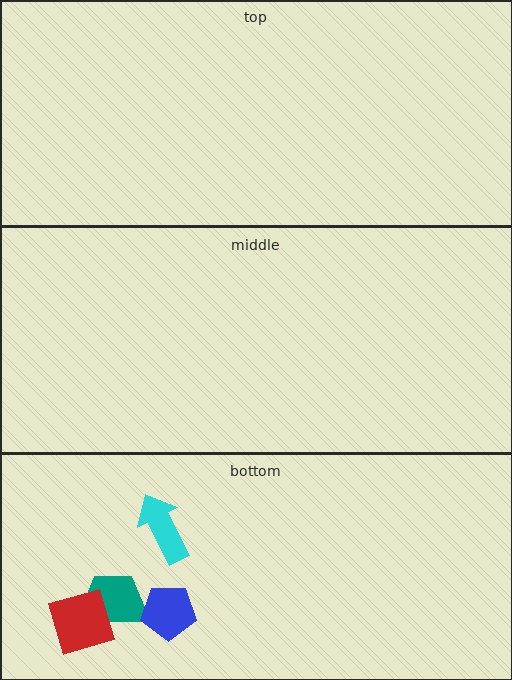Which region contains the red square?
The bottom region.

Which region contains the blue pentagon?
The bottom region.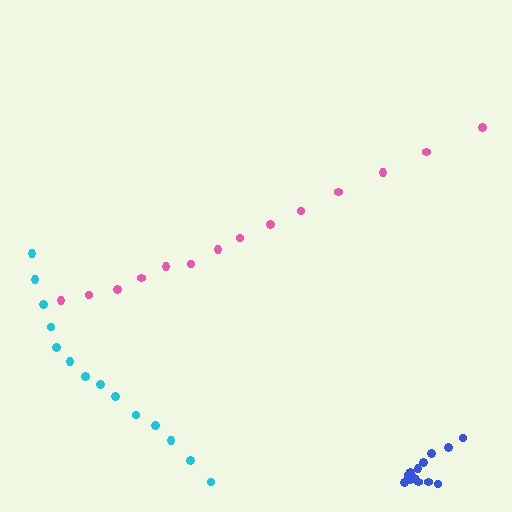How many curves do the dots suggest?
There are 3 distinct paths.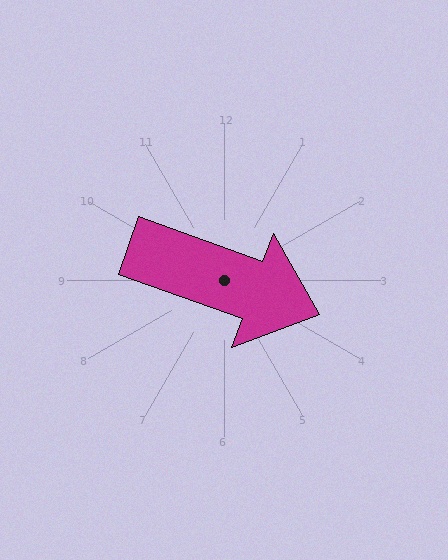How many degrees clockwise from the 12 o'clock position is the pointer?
Approximately 110 degrees.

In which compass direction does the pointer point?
East.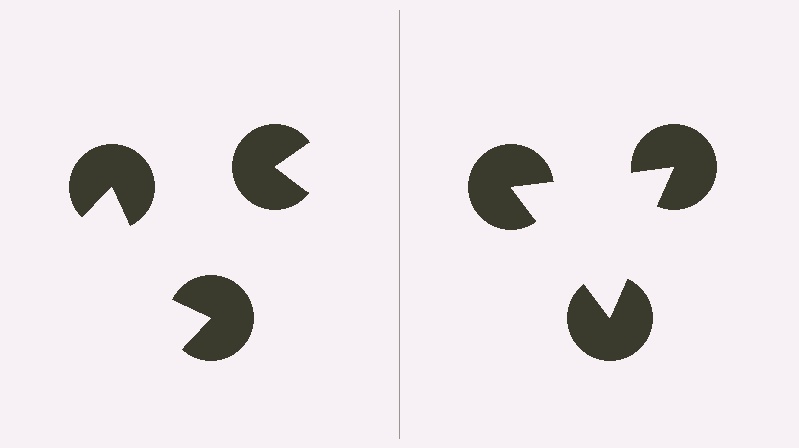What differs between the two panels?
The pac-man discs are positioned identically on both sides; only the wedge orientations differ. On the right they align to a triangle; on the left they are misaligned.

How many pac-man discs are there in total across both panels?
6 — 3 on each side.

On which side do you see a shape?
An illusory triangle appears on the right side. On the left side the wedge cuts are rotated, so no coherent shape forms.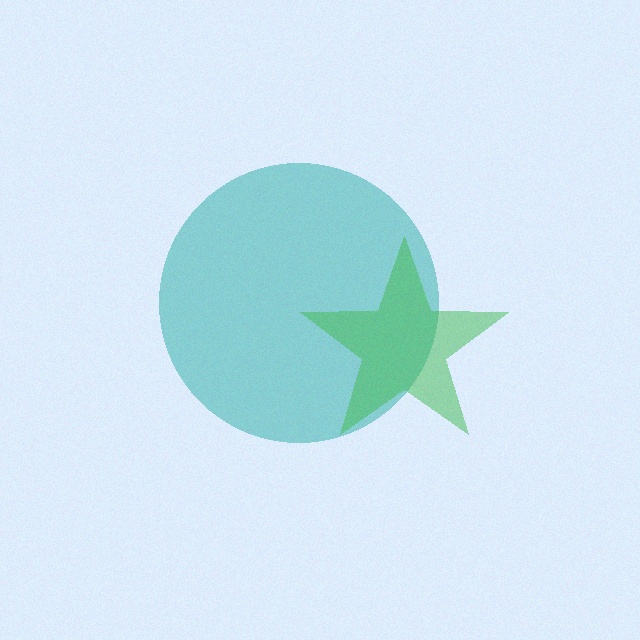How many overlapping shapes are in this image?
There are 2 overlapping shapes in the image.